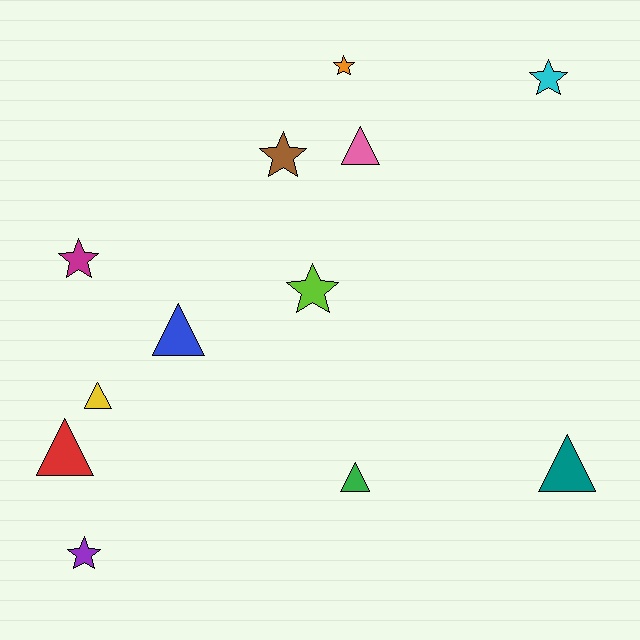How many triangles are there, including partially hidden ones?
There are 6 triangles.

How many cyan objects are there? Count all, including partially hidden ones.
There is 1 cyan object.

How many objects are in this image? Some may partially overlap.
There are 12 objects.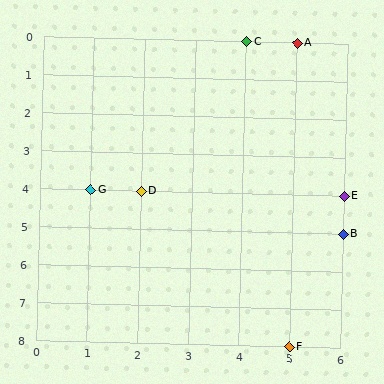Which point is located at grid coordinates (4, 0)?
Point C is at (4, 0).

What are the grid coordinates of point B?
Point B is at grid coordinates (6, 5).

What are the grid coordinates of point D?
Point D is at grid coordinates (2, 4).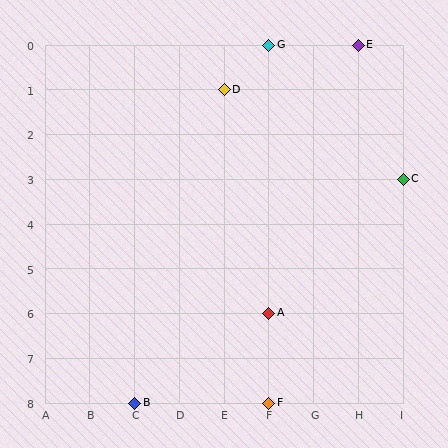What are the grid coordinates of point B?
Point B is at grid coordinates (C, 8).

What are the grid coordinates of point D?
Point D is at grid coordinates (E, 1).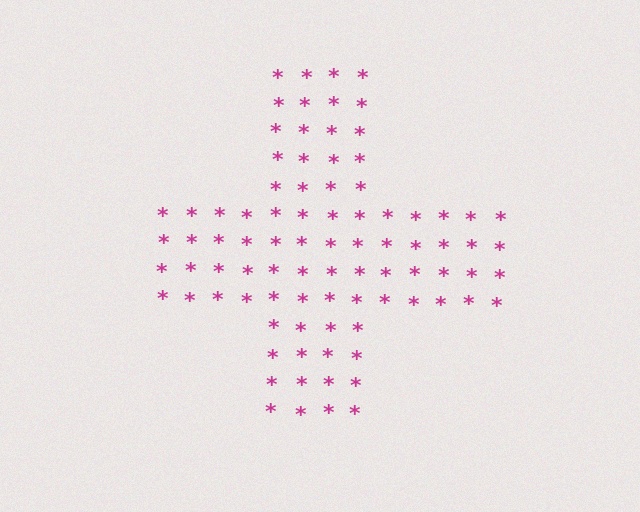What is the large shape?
The large shape is a cross.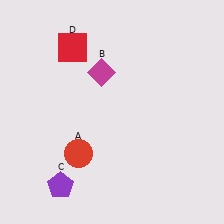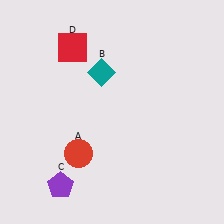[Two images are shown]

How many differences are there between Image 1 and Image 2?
There is 1 difference between the two images.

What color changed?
The diamond (B) changed from magenta in Image 1 to teal in Image 2.